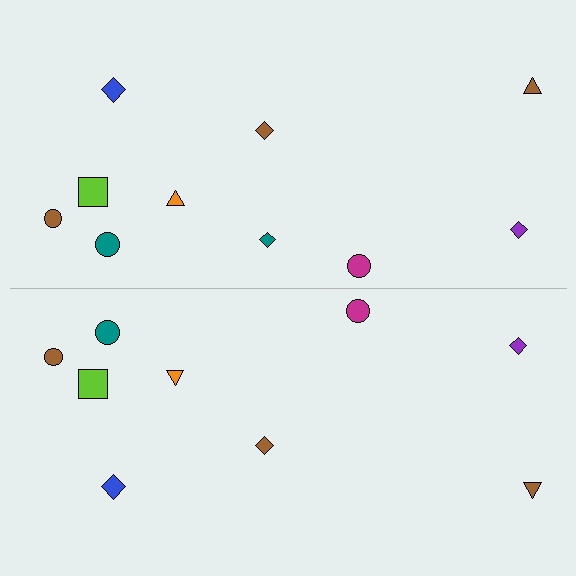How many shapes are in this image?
There are 19 shapes in this image.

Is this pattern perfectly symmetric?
No, the pattern is not perfectly symmetric. A teal diamond is missing from the bottom side.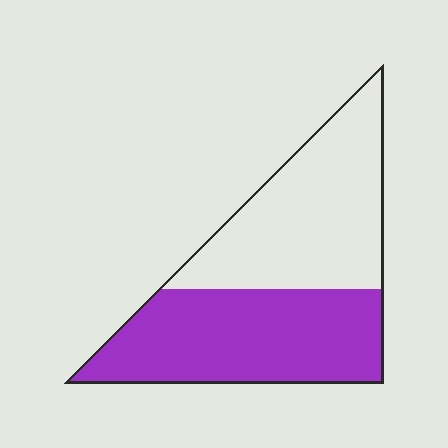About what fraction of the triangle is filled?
About one half (1/2).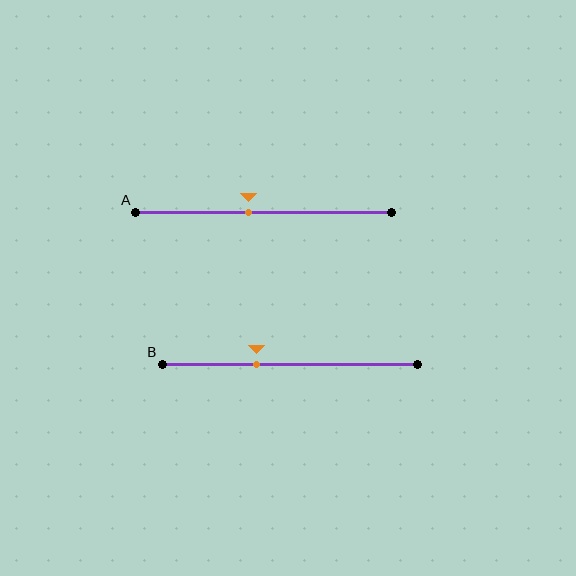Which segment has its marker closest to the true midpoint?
Segment A has its marker closest to the true midpoint.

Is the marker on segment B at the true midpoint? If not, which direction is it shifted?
No, the marker on segment B is shifted to the left by about 13% of the segment length.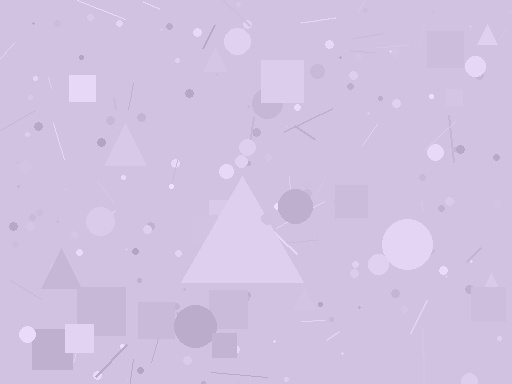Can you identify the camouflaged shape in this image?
The camouflaged shape is a triangle.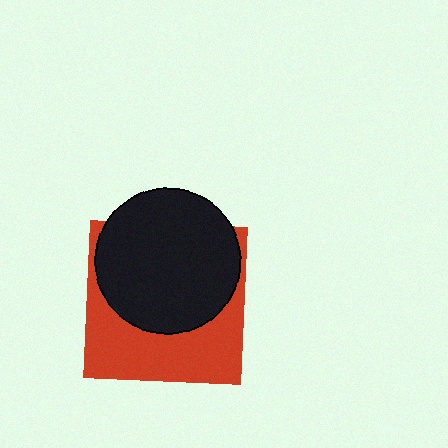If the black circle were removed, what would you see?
You would see the complete red square.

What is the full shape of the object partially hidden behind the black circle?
The partially hidden object is a red square.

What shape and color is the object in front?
The object in front is a black circle.